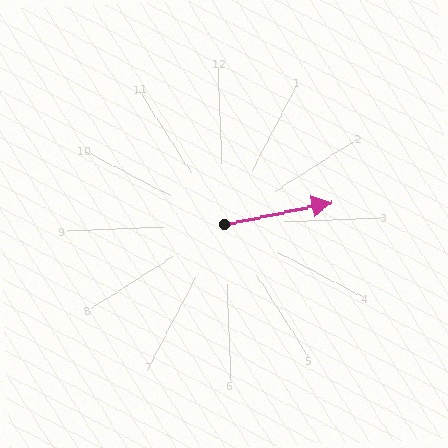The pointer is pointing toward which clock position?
Roughly 3 o'clock.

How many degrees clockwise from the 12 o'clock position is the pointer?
Approximately 81 degrees.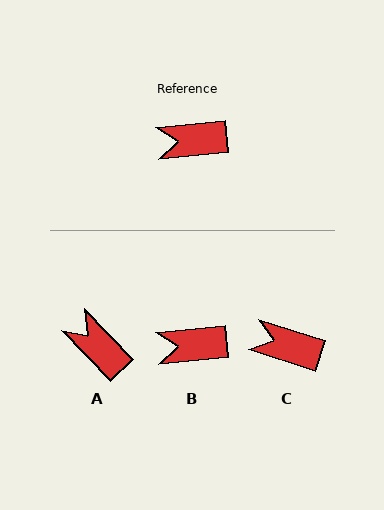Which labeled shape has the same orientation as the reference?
B.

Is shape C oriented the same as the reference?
No, it is off by about 24 degrees.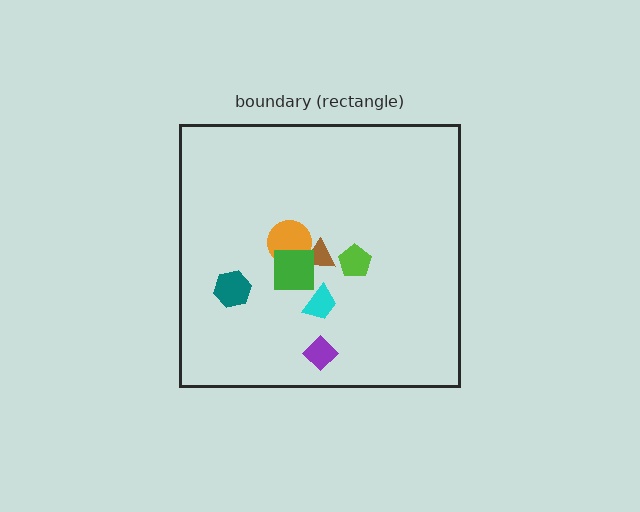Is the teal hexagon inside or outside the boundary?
Inside.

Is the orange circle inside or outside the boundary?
Inside.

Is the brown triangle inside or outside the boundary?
Inside.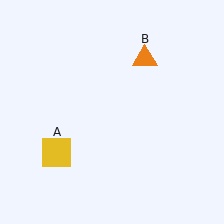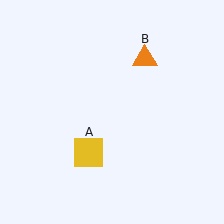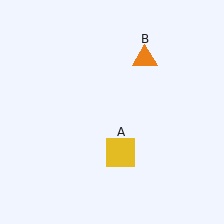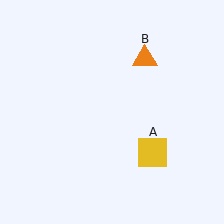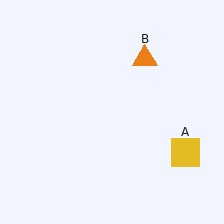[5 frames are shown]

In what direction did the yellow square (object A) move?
The yellow square (object A) moved right.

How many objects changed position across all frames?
1 object changed position: yellow square (object A).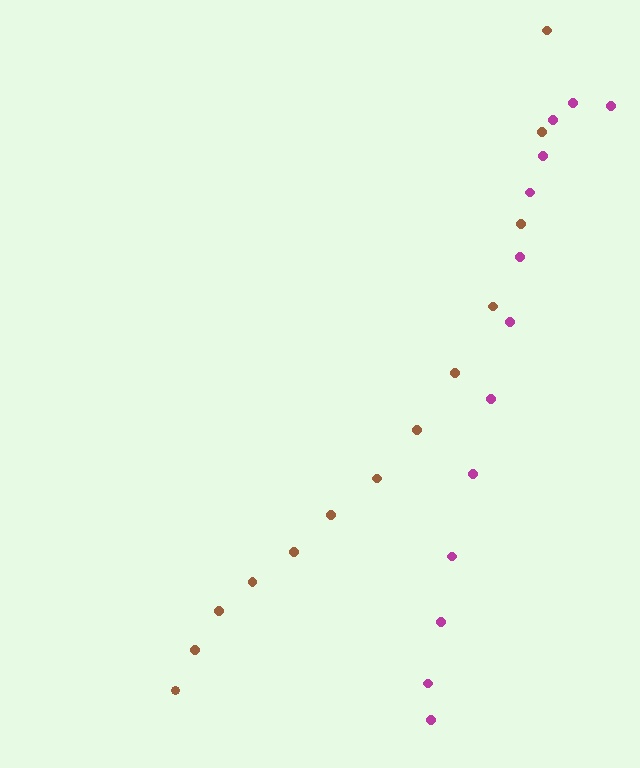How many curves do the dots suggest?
There are 2 distinct paths.